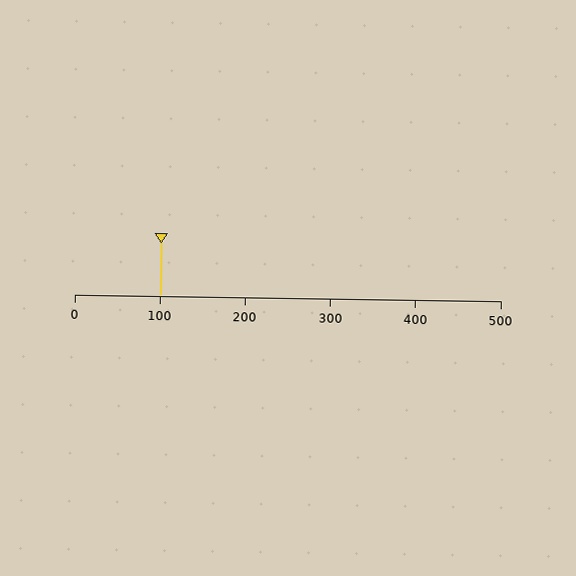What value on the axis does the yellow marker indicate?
The marker indicates approximately 100.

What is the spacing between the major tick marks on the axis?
The major ticks are spaced 100 apart.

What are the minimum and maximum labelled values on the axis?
The axis runs from 0 to 500.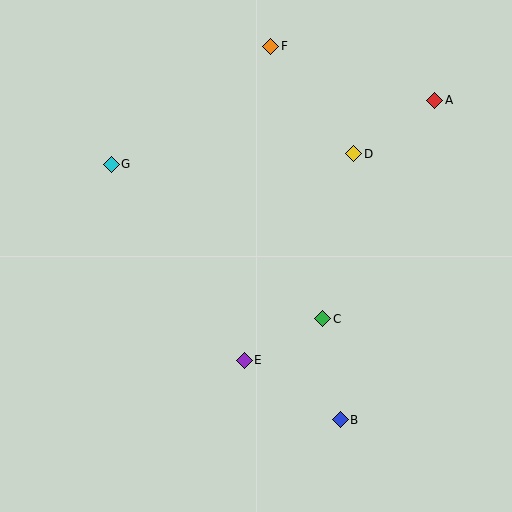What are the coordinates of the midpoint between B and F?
The midpoint between B and F is at (306, 233).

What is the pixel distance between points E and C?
The distance between E and C is 89 pixels.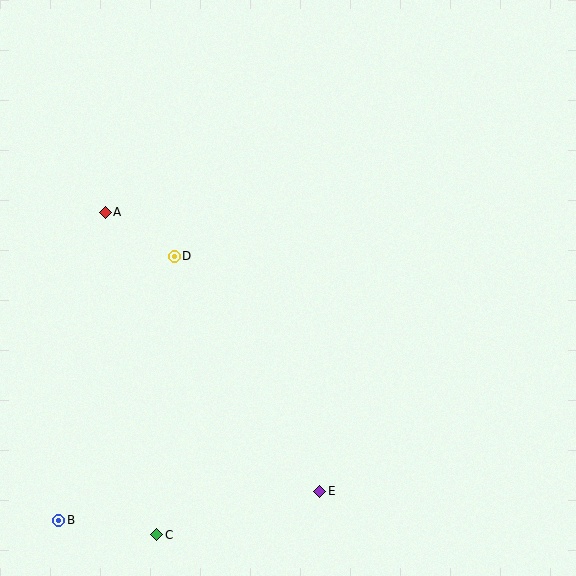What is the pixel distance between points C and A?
The distance between C and A is 327 pixels.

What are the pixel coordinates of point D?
Point D is at (174, 256).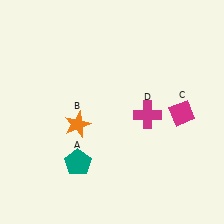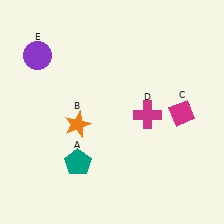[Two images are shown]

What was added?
A purple circle (E) was added in Image 2.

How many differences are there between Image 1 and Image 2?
There is 1 difference between the two images.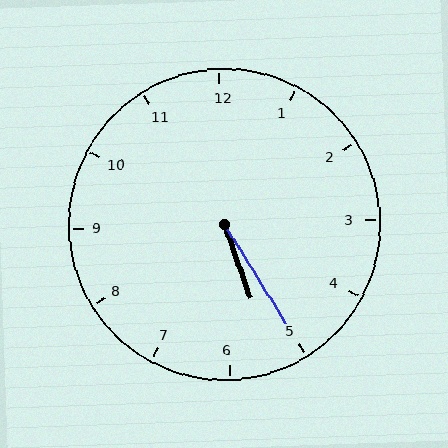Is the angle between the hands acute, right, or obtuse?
It is acute.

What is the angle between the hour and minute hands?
Approximately 12 degrees.